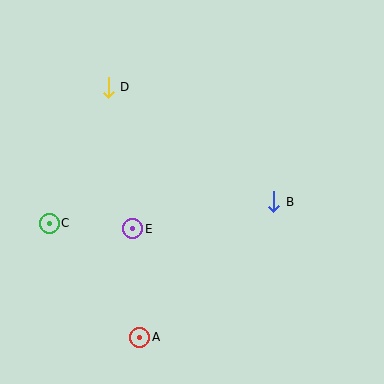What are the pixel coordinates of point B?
Point B is at (274, 202).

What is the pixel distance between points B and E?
The distance between B and E is 144 pixels.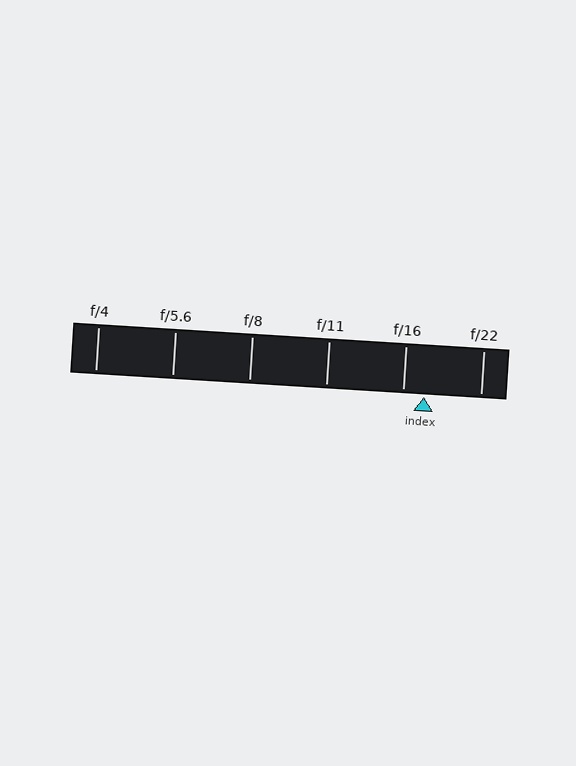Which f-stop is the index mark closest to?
The index mark is closest to f/16.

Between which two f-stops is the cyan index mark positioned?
The index mark is between f/16 and f/22.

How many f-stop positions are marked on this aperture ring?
There are 6 f-stop positions marked.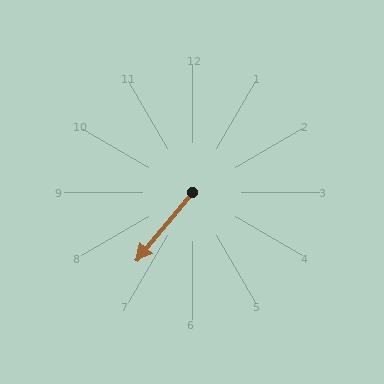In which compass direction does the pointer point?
Southwest.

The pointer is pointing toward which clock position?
Roughly 7 o'clock.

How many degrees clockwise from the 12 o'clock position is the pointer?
Approximately 220 degrees.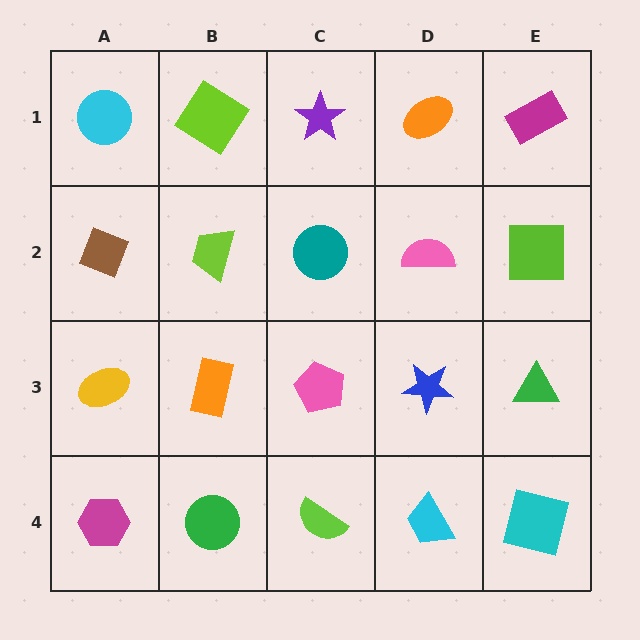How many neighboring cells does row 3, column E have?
3.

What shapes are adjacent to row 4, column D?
A blue star (row 3, column D), a lime semicircle (row 4, column C), a cyan square (row 4, column E).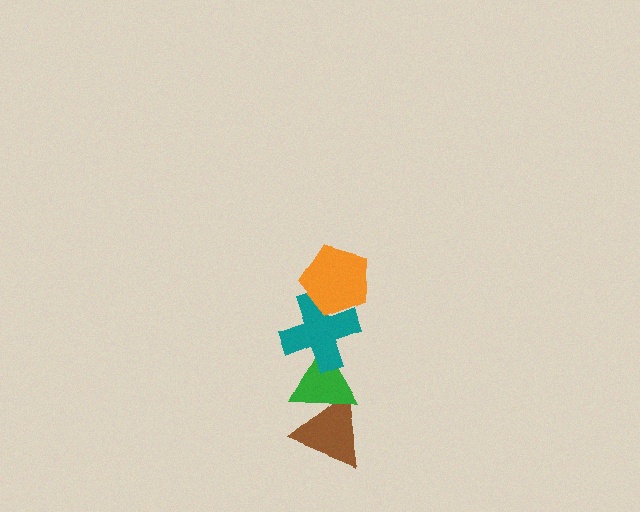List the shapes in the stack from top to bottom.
From top to bottom: the orange pentagon, the teal cross, the green triangle, the brown triangle.